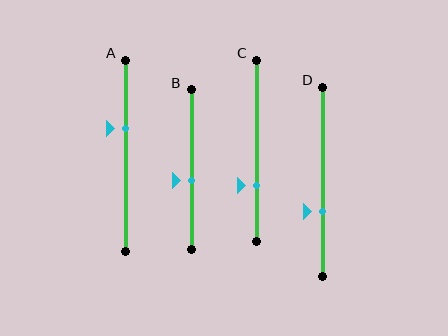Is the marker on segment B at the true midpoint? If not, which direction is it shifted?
No, the marker on segment B is shifted downward by about 7% of the segment length.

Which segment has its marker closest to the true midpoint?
Segment B has its marker closest to the true midpoint.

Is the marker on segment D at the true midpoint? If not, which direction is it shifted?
No, the marker on segment D is shifted downward by about 16% of the segment length.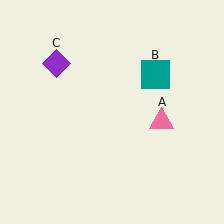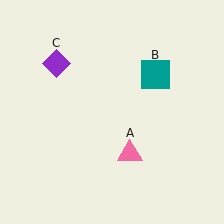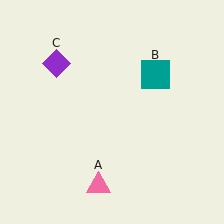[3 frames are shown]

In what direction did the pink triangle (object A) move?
The pink triangle (object A) moved down and to the left.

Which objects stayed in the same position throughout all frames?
Teal square (object B) and purple diamond (object C) remained stationary.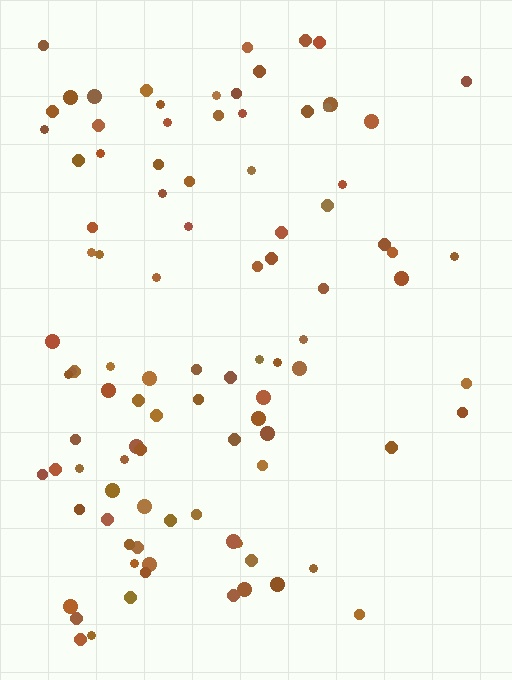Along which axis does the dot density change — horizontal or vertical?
Horizontal.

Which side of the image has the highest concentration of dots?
The left.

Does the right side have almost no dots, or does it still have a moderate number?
Still a moderate number, just noticeably fewer than the left.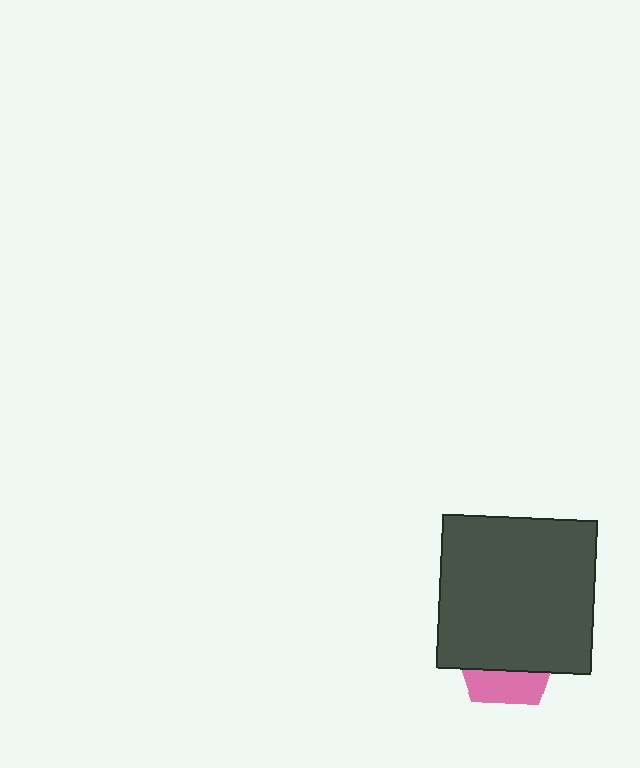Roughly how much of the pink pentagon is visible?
A small part of it is visible (roughly 31%).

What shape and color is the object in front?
The object in front is a dark gray square.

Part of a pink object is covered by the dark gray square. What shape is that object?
It is a pentagon.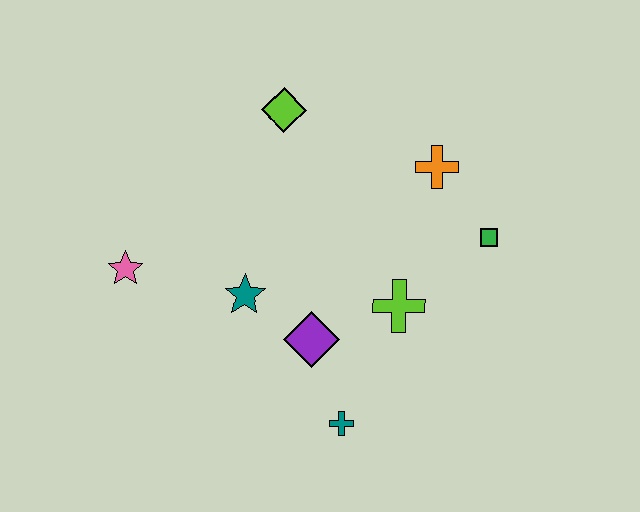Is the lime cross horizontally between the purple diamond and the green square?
Yes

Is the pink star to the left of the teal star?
Yes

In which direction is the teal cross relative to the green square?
The teal cross is below the green square.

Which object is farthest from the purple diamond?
The lime diamond is farthest from the purple diamond.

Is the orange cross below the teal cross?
No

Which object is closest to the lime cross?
The purple diamond is closest to the lime cross.